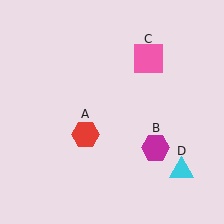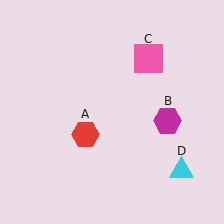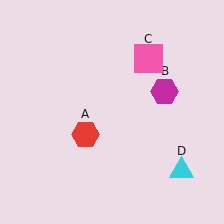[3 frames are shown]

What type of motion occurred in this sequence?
The magenta hexagon (object B) rotated counterclockwise around the center of the scene.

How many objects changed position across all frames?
1 object changed position: magenta hexagon (object B).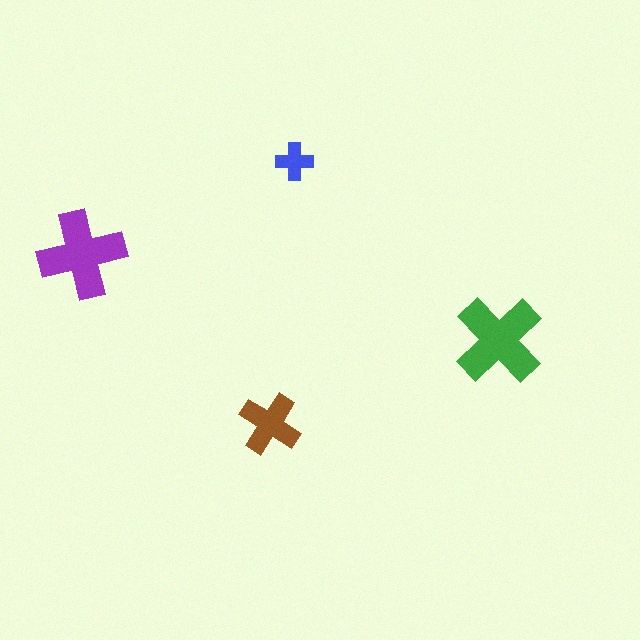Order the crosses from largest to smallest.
the green one, the purple one, the brown one, the blue one.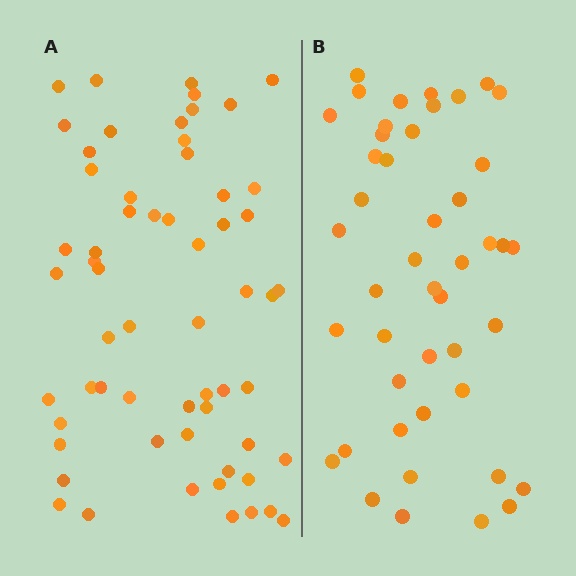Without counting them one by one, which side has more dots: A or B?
Region A (the left region) has more dots.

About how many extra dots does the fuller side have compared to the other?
Region A has approximately 15 more dots than region B.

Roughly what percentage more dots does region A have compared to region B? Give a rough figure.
About 35% more.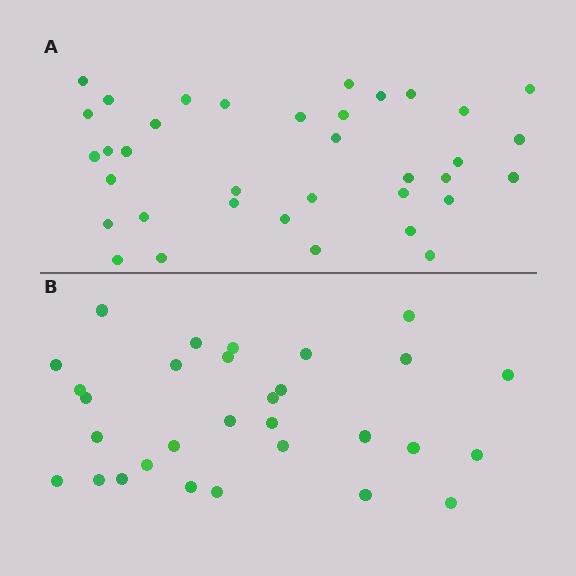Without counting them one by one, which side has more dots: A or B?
Region A (the top region) has more dots.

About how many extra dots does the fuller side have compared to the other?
Region A has about 6 more dots than region B.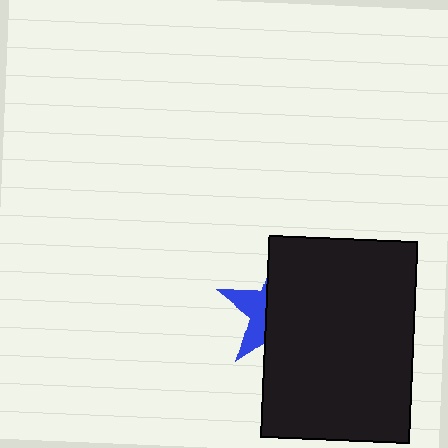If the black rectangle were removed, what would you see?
You would see the complete blue star.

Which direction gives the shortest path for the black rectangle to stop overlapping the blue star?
Moving right gives the shortest separation.